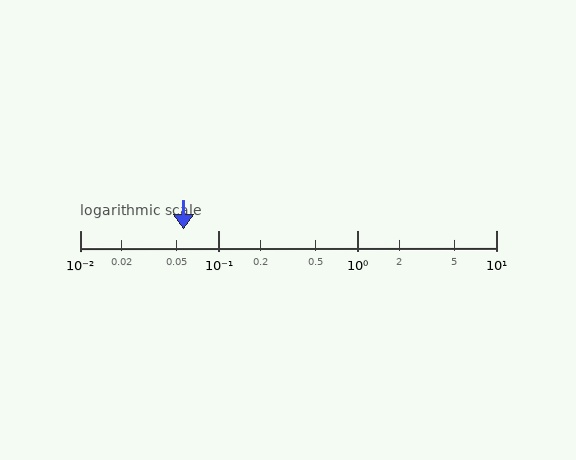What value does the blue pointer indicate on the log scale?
The pointer indicates approximately 0.056.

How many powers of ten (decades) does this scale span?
The scale spans 3 decades, from 0.01 to 10.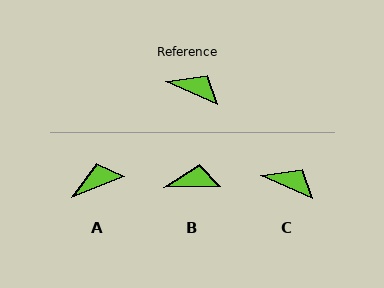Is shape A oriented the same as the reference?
No, it is off by about 46 degrees.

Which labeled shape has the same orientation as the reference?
C.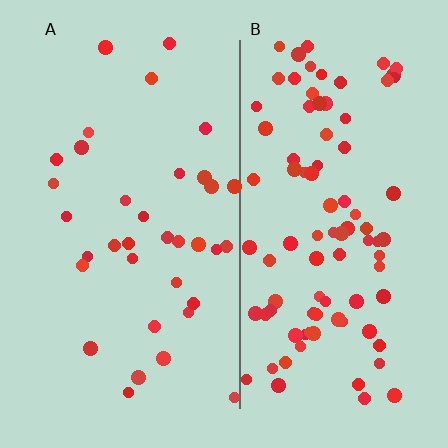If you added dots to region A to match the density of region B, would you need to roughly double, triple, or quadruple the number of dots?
Approximately triple.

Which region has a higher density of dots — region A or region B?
B (the right).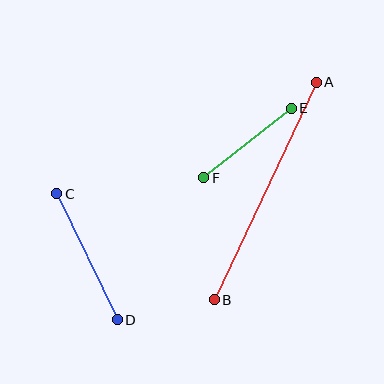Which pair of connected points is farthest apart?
Points A and B are farthest apart.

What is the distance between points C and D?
The distance is approximately 140 pixels.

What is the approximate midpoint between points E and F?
The midpoint is at approximately (248, 143) pixels.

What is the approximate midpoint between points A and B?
The midpoint is at approximately (265, 191) pixels.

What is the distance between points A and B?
The distance is approximately 240 pixels.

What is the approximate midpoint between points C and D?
The midpoint is at approximately (87, 257) pixels.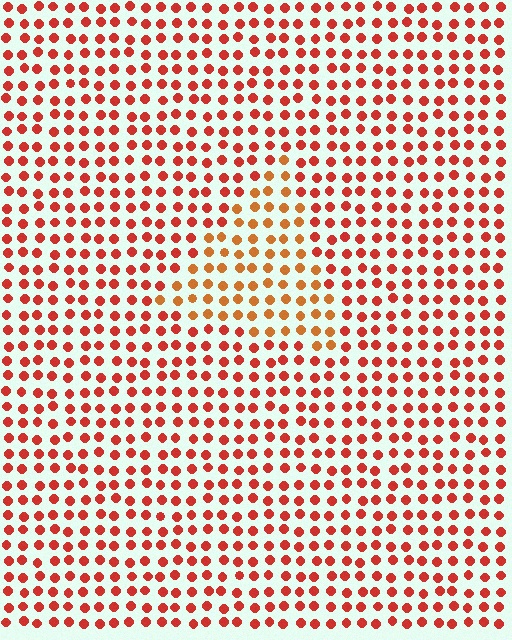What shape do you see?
I see a triangle.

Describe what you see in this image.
The image is filled with small red elements in a uniform arrangement. A triangle-shaped region is visible where the elements are tinted to a slightly different hue, forming a subtle color boundary.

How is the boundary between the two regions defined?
The boundary is defined purely by a slight shift in hue (about 25 degrees). Spacing, size, and orientation are identical on both sides.